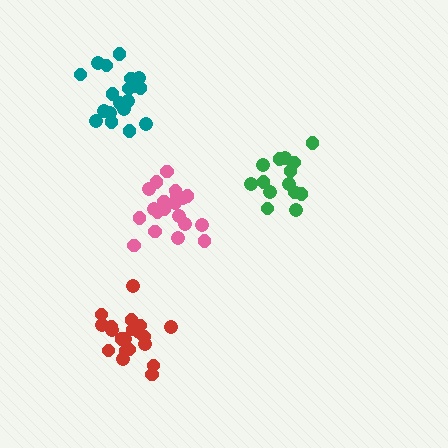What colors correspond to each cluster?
The clusters are colored: pink, green, teal, red.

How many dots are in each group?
Group 1: 20 dots, Group 2: 14 dots, Group 3: 19 dots, Group 4: 20 dots (73 total).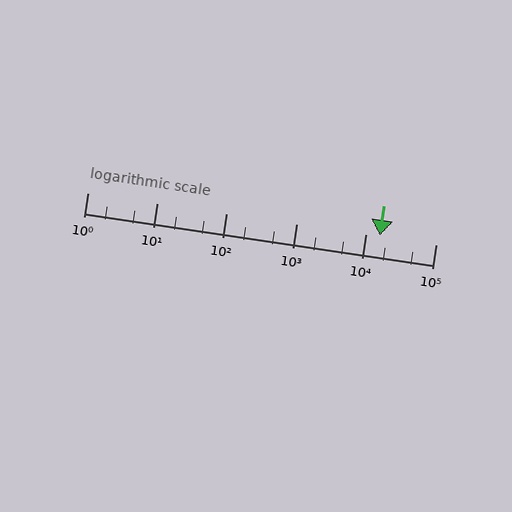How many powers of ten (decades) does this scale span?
The scale spans 5 decades, from 1 to 100000.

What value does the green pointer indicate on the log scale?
The pointer indicates approximately 16000.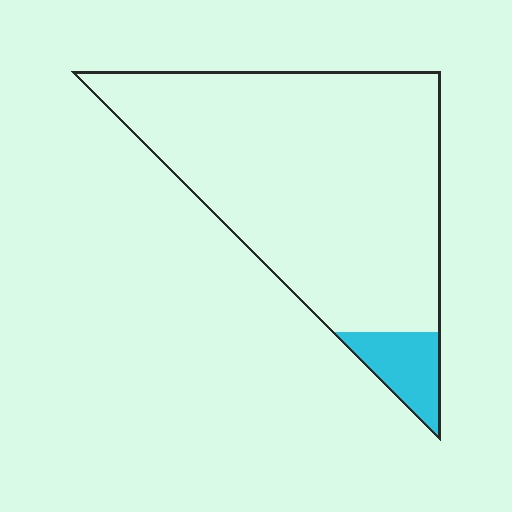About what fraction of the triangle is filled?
About one tenth (1/10).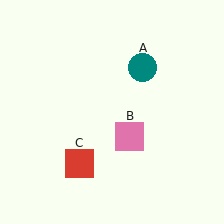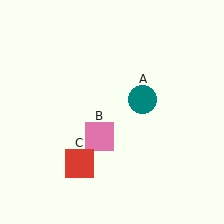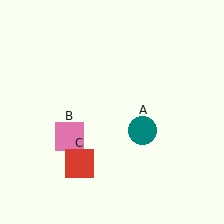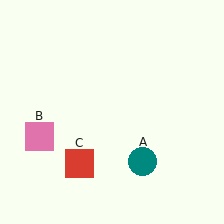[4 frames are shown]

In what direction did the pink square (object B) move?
The pink square (object B) moved left.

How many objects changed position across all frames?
2 objects changed position: teal circle (object A), pink square (object B).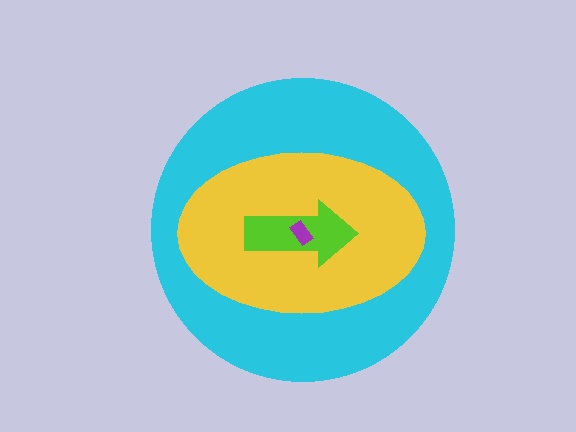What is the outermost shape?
The cyan circle.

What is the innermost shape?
The purple rectangle.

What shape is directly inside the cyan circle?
The yellow ellipse.